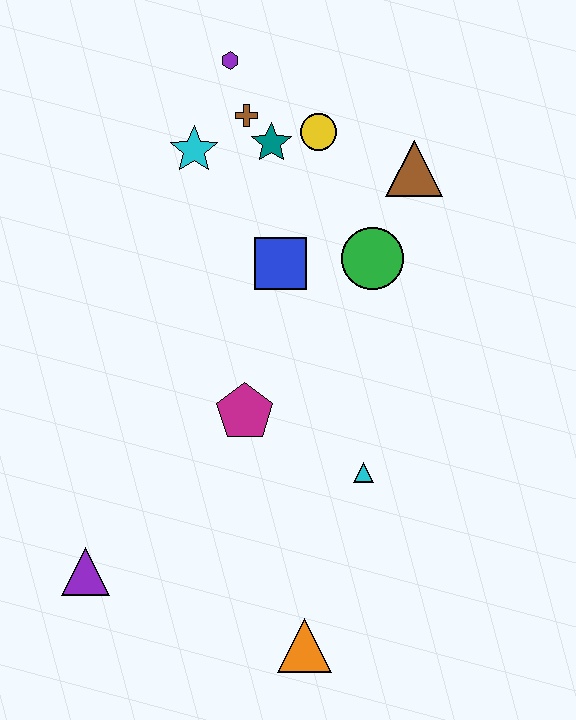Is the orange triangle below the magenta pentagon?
Yes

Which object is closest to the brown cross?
The teal star is closest to the brown cross.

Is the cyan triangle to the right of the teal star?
Yes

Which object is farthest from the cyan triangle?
The purple hexagon is farthest from the cyan triangle.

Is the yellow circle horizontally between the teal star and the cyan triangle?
Yes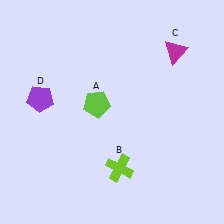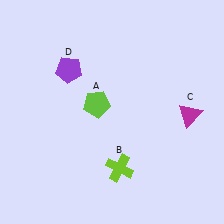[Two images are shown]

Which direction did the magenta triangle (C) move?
The magenta triangle (C) moved down.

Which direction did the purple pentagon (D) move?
The purple pentagon (D) moved up.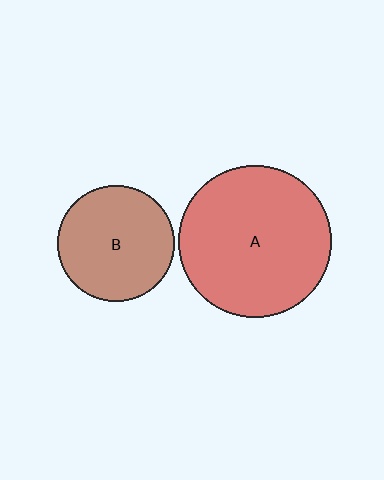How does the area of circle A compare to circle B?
Approximately 1.7 times.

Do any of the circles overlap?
No, none of the circles overlap.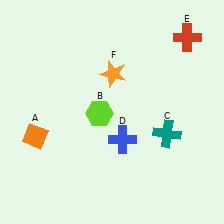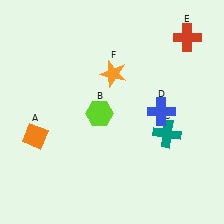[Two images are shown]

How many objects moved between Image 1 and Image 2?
1 object moved between the two images.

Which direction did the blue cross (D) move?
The blue cross (D) moved right.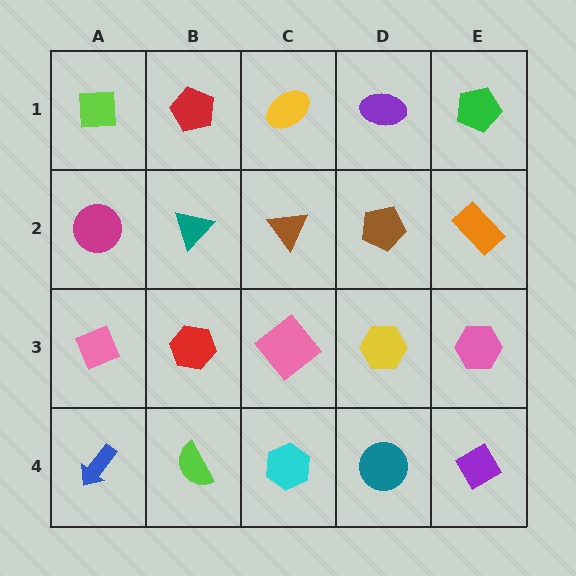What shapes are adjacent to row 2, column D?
A purple ellipse (row 1, column D), a yellow hexagon (row 3, column D), a brown triangle (row 2, column C), an orange rectangle (row 2, column E).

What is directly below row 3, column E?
A purple diamond.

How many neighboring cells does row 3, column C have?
4.